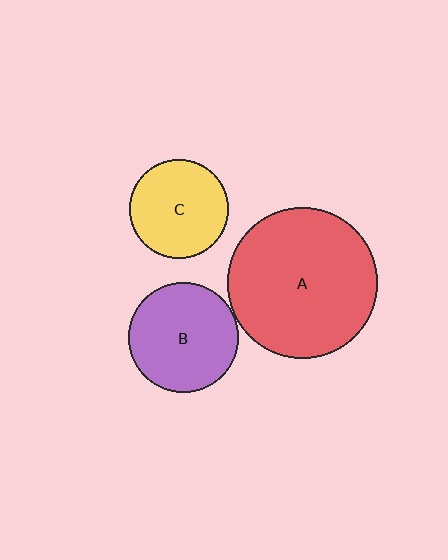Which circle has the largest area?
Circle A (red).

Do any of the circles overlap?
No, none of the circles overlap.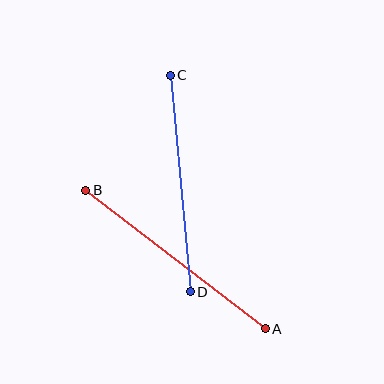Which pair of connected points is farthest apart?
Points A and B are farthest apart.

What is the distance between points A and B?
The distance is approximately 227 pixels.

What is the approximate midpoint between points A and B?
The midpoint is at approximately (176, 260) pixels.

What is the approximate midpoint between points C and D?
The midpoint is at approximately (180, 183) pixels.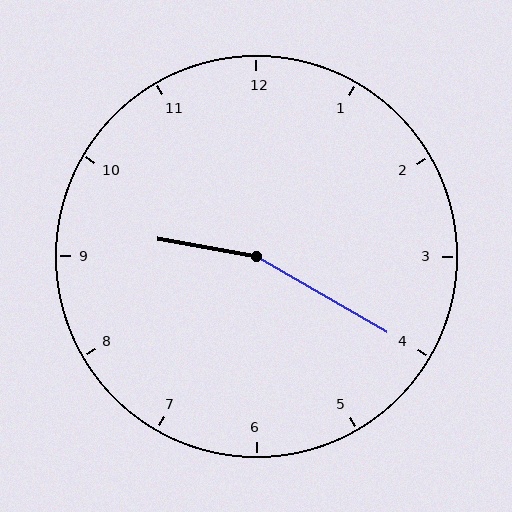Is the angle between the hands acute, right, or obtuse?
It is obtuse.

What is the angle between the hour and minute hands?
Approximately 160 degrees.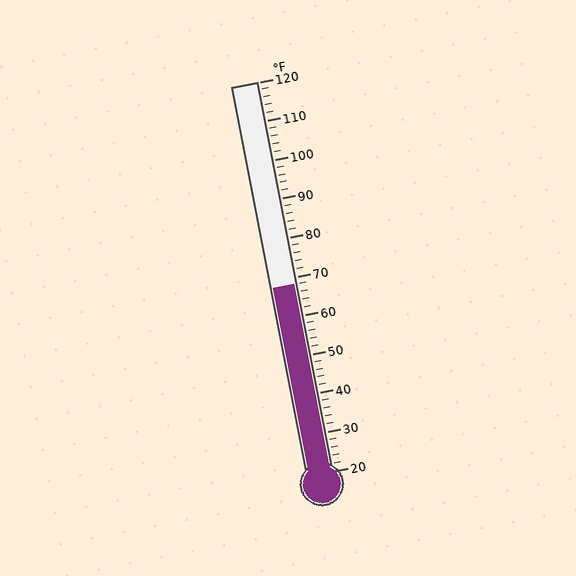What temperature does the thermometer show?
The thermometer shows approximately 68°F.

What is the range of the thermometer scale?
The thermometer scale ranges from 20°F to 120°F.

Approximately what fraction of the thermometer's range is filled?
The thermometer is filled to approximately 50% of its range.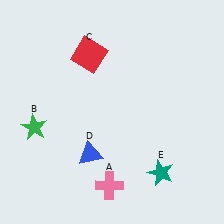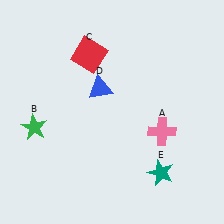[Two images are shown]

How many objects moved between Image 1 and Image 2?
2 objects moved between the two images.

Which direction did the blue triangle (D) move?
The blue triangle (D) moved up.